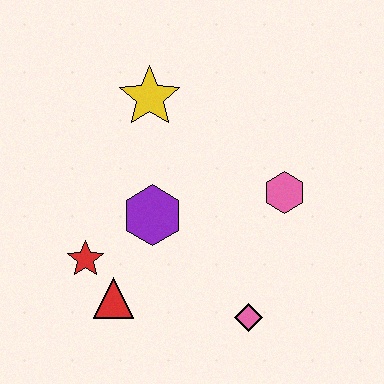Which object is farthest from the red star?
The pink hexagon is farthest from the red star.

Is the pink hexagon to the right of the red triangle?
Yes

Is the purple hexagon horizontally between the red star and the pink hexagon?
Yes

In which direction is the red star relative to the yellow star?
The red star is below the yellow star.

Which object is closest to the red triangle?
The red star is closest to the red triangle.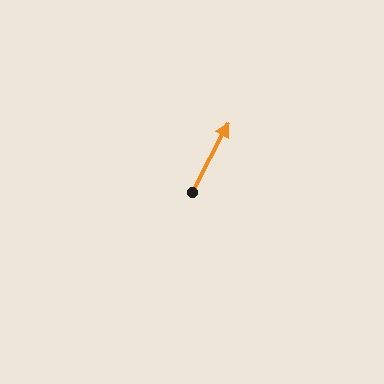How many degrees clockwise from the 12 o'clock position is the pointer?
Approximately 28 degrees.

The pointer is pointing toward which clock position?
Roughly 1 o'clock.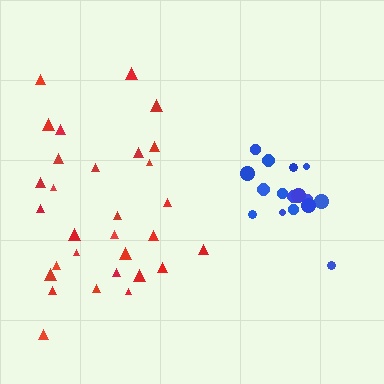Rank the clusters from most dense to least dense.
blue, red.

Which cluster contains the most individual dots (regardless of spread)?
Red (30).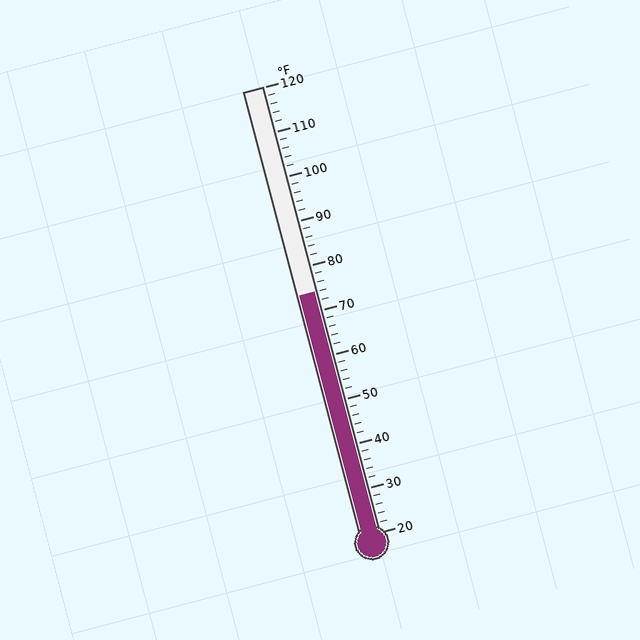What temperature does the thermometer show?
The thermometer shows approximately 74°F.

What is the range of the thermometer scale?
The thermometer scale ranges from 20°F to 120°F.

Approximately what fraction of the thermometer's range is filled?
The thermometer is filled to approximately 55% of its range.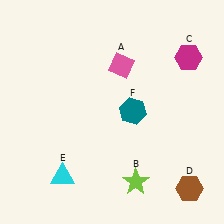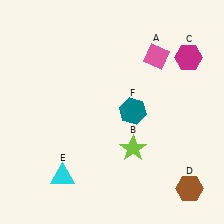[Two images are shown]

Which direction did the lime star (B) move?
The lime star (B) moved up.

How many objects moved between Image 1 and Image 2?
2 objects moved between the two images.